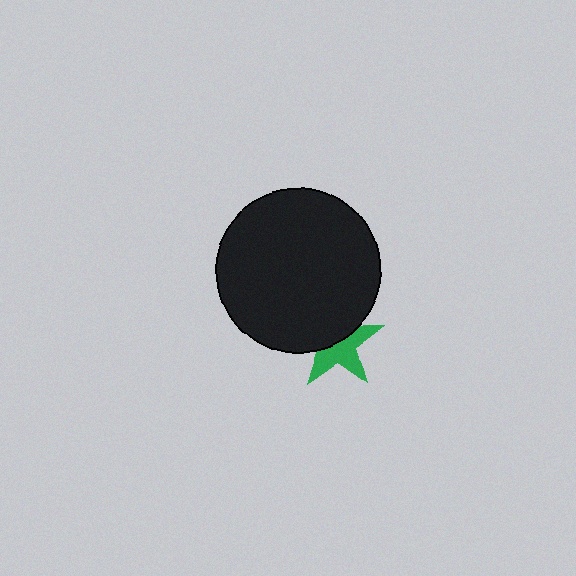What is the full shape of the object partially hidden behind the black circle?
The partially hidden object is a green star.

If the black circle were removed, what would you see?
You would see the complete green star.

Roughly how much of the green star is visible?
About half of it is visible (roughly 53%).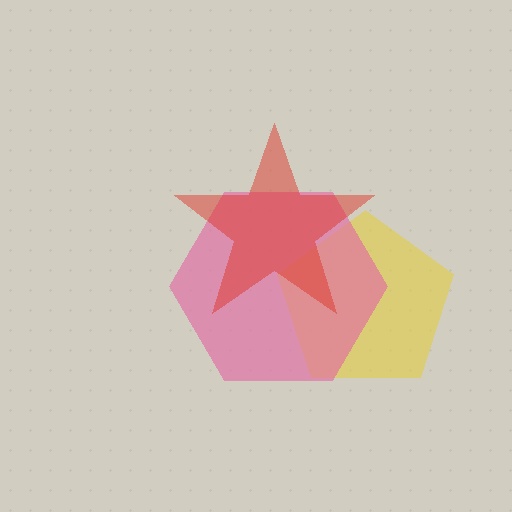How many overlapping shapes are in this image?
There are 3 overlapping shapes in the image.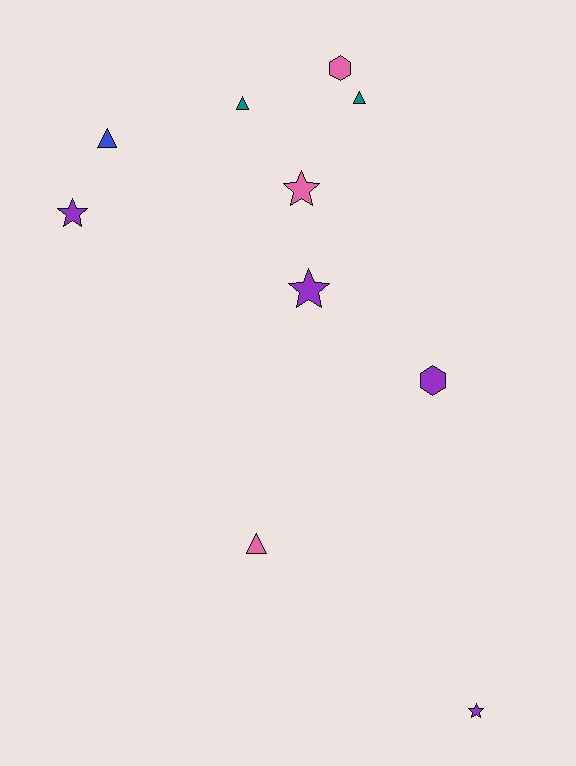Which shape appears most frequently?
Star, with 4 objects.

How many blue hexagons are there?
There are no blue hexagons.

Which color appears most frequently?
Purple, with 4 objects.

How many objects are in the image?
There are 10 objects.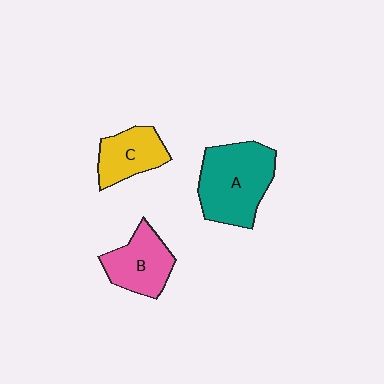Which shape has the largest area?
Shape A (teal).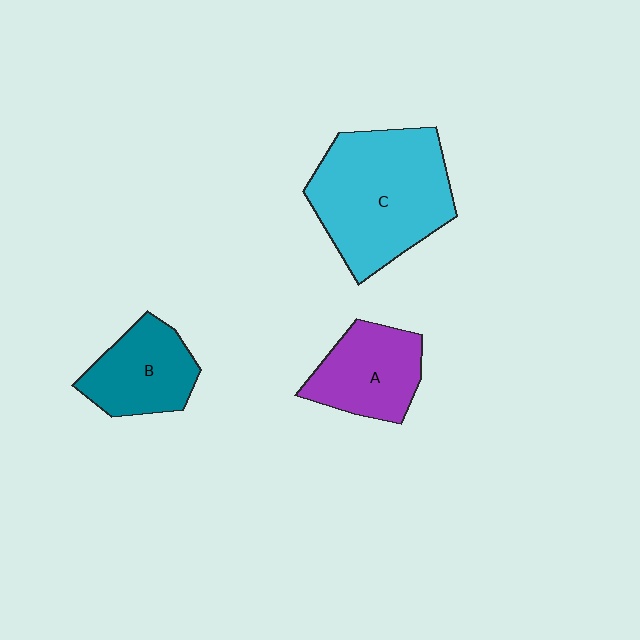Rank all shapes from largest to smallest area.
From largest to smallest: C (cyan), A (purple), B (teal).